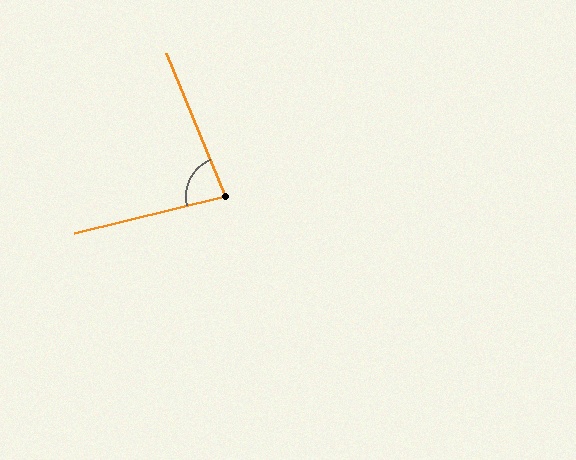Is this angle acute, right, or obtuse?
It is acute.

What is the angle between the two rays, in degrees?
Approximately 82 degrees.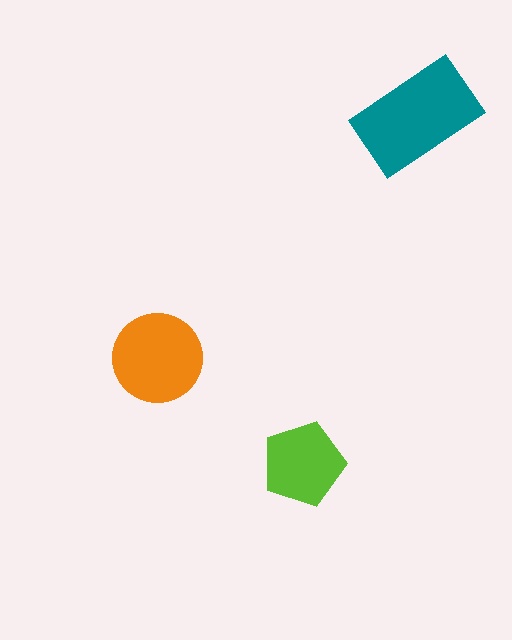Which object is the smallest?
The lime pentagon.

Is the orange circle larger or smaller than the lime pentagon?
Larger.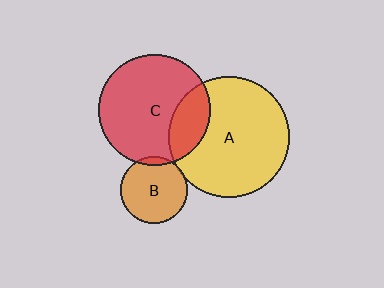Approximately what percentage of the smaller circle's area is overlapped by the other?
Approximately 5%.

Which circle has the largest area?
Circle A (yellow).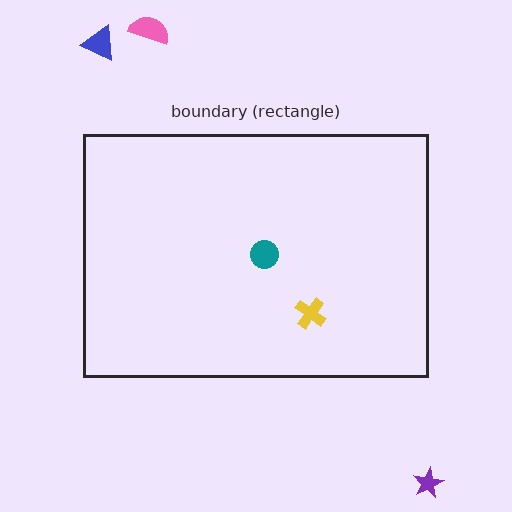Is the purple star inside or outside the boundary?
Outside.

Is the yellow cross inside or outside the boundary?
Inside.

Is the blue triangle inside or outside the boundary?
Outside.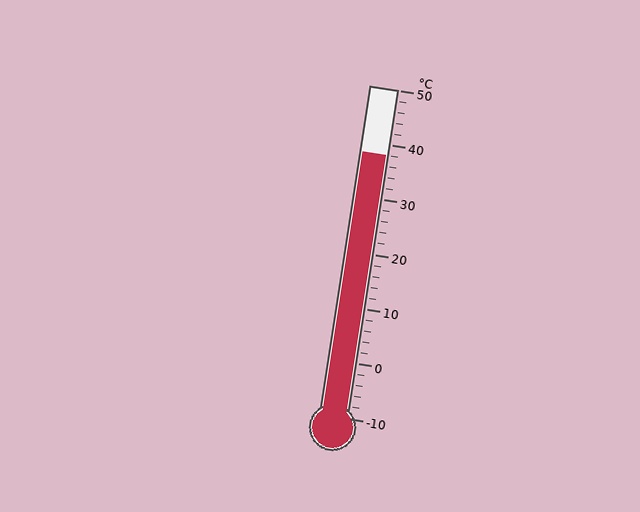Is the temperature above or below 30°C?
The temperature is above 30°C.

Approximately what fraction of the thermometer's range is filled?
The thermometer is filled to approximately 80% of its range.